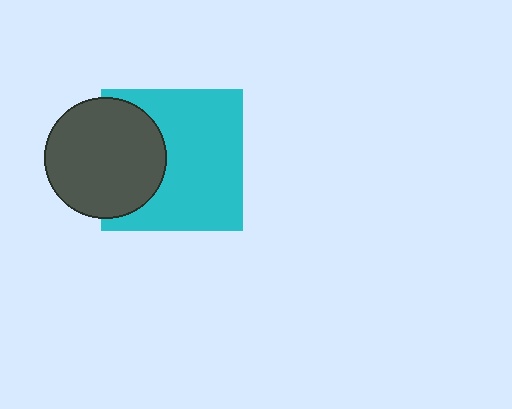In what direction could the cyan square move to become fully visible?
The cyan square could move right. That would shift it out from behind the dark gray circle entirely.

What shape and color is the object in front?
The object in front is a dark gray circle.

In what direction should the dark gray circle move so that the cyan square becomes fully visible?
The dark gray circle should move left. That is the shortest direction to clear the overlap and leave the cyan square fully visible.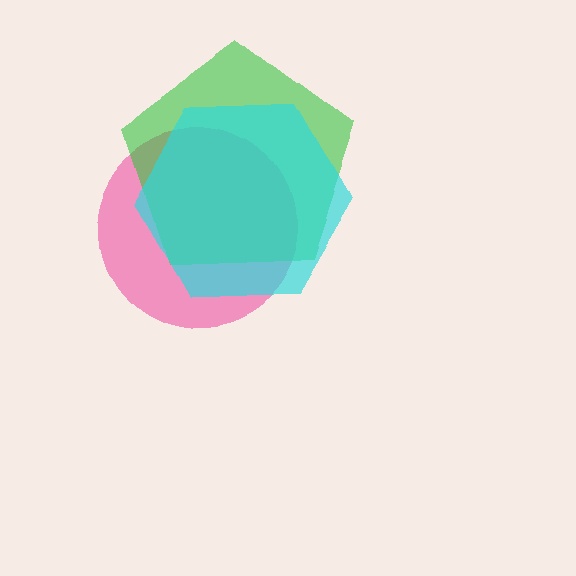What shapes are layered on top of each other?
The layered shapes are: a pink circle, a green pentagon, a cyan hexagon.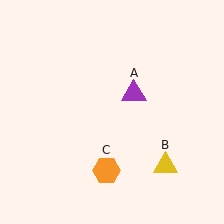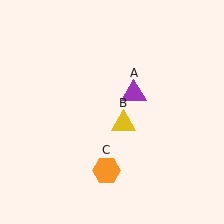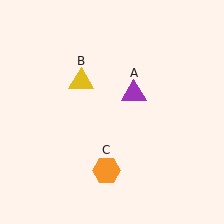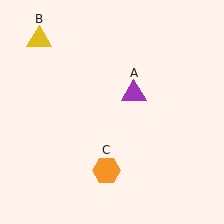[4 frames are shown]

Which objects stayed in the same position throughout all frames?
Purple triangle (object A) and orange hexagon (object C) remained stationary.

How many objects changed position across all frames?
1 object changed position: yellow triangle (object B).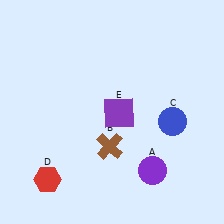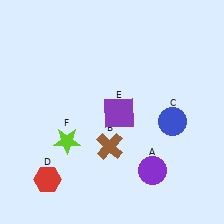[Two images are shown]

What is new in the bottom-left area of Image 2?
A lime star (F) was added in the bottom-left area of Image 2.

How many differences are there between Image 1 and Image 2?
There is 1 difference between the two images.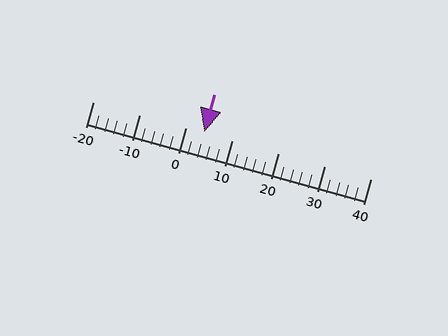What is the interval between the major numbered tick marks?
The major tick marks are spaced 10 units apart.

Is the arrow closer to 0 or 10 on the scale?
The arrow is closer to 0.